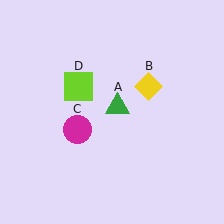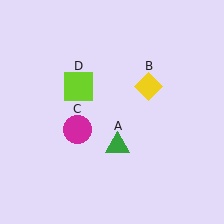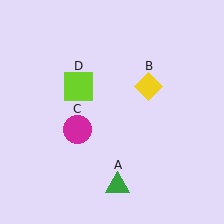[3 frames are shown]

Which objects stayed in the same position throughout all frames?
Yellow diamond (object B) and magenta circle (object C) and lime square (object D) remained stationary.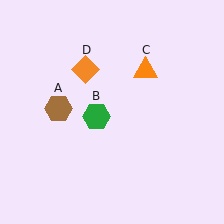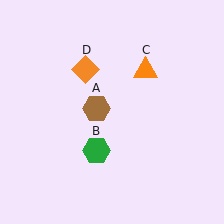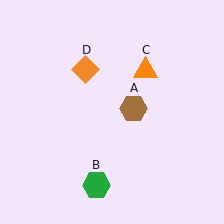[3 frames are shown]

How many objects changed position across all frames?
2 objects changed position: brown hexagon (object A), green hexagon (object B).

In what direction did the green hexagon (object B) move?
The green hexagon (object B) moved down.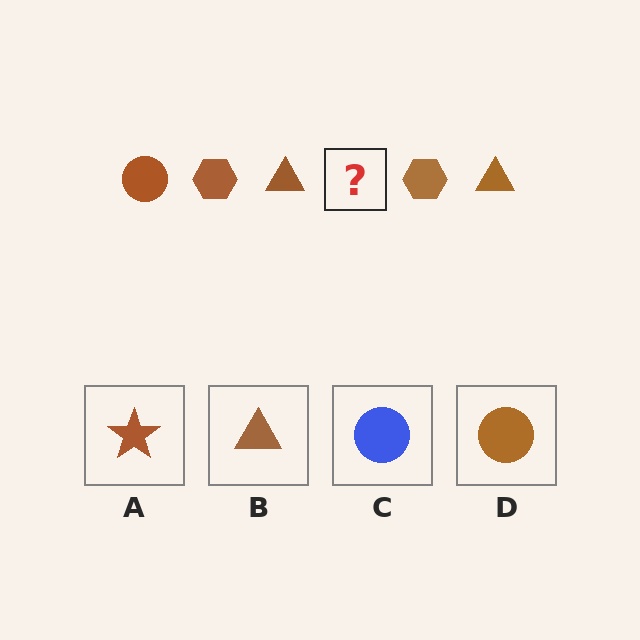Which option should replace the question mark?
Option D.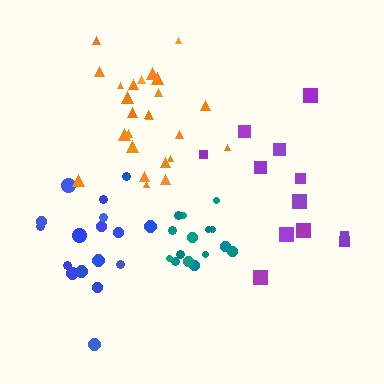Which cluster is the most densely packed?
Teal.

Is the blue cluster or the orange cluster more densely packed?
Orange.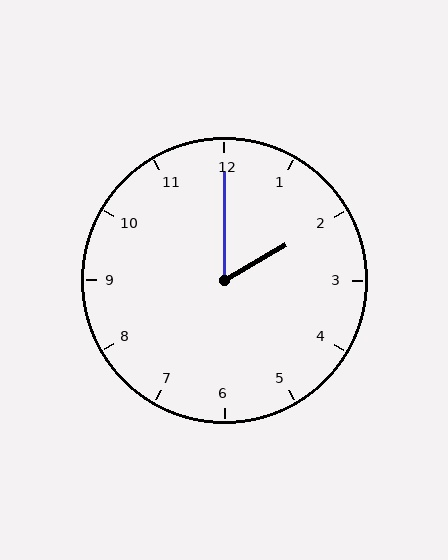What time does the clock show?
2:00.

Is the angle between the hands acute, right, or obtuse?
It is acute.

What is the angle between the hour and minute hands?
Approximately 60 degrees.